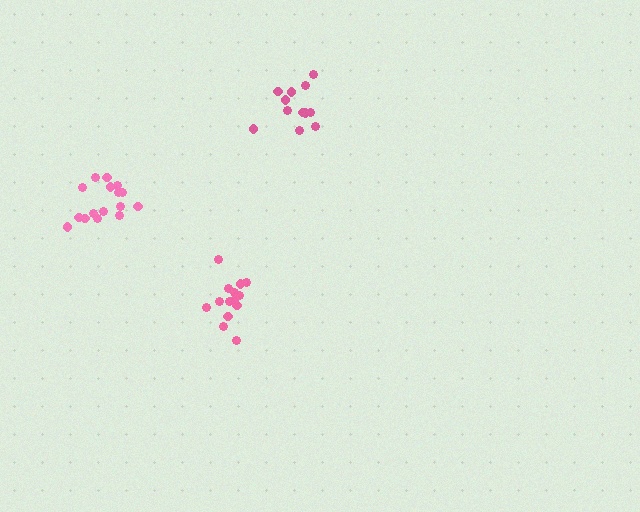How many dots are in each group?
Group 1: 14 dots, Group 2: 16 dots, Group 3: 12 dots (42 total).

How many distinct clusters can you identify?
There are 3 distinct clusters.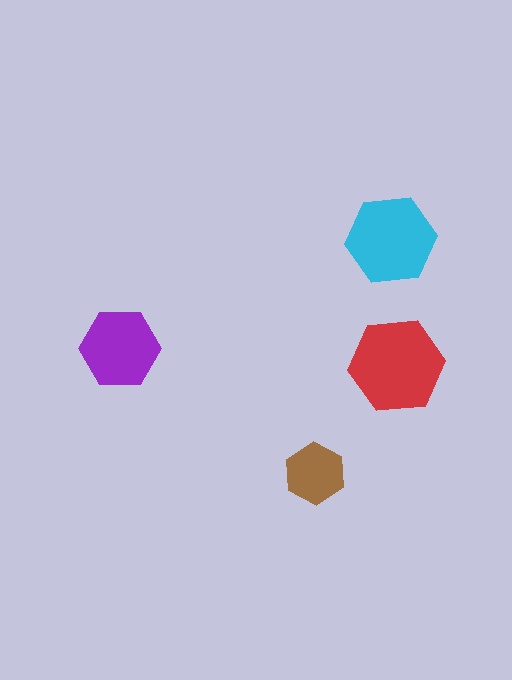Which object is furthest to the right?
The red hexagon is rightmost.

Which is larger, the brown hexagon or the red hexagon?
The red one.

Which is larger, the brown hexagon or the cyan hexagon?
The cyan one.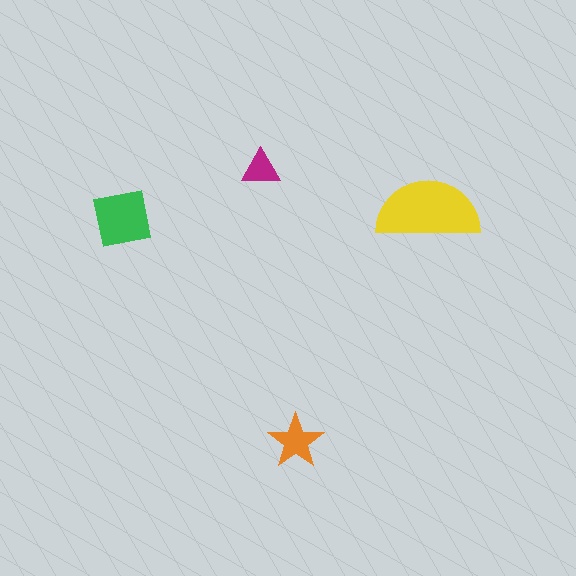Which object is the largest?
The yellow semicircle.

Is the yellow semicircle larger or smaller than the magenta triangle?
Larger.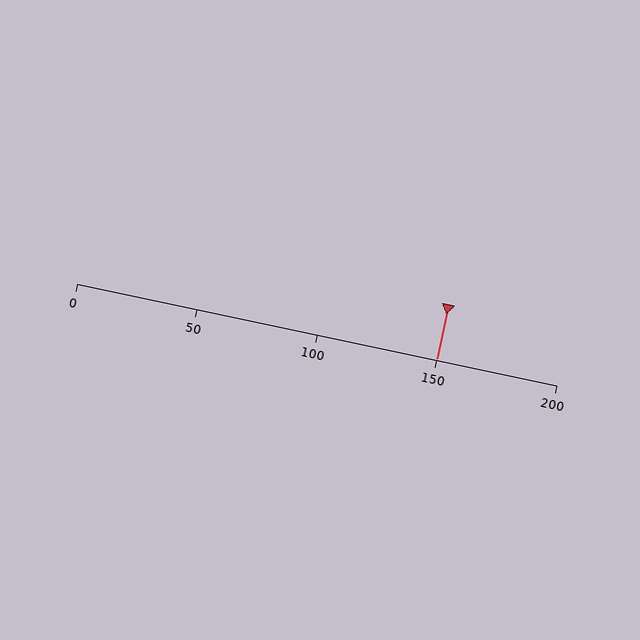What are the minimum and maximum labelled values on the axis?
The axis runs from 0 to 200.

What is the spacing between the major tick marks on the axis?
The major ticks are spaced 50 apart.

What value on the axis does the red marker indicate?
The marker indicates approximately 150.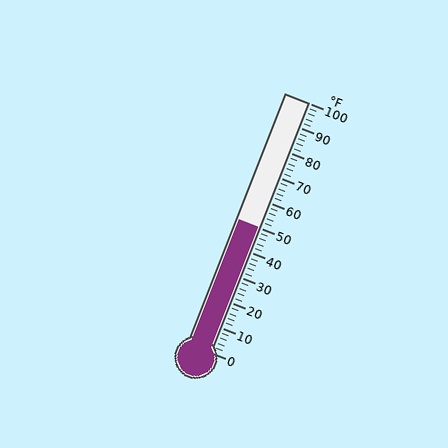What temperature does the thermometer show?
The thermometer shows approximately 50°F.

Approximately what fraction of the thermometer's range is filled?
The thermometer is filled to approximately 50% of its range.